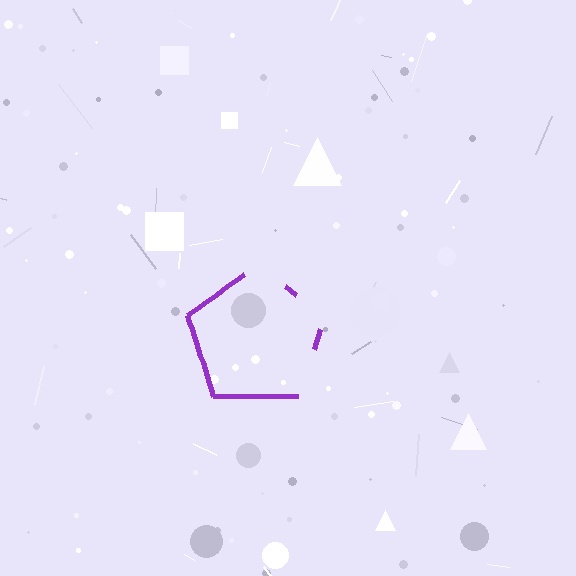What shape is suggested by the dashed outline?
The dashed outline suggests a pentagon.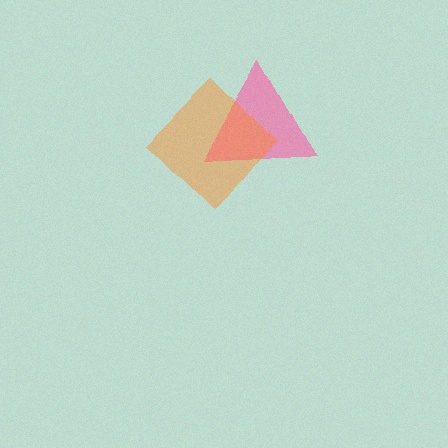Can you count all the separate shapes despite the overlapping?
Yes, there are 2 separate shapes.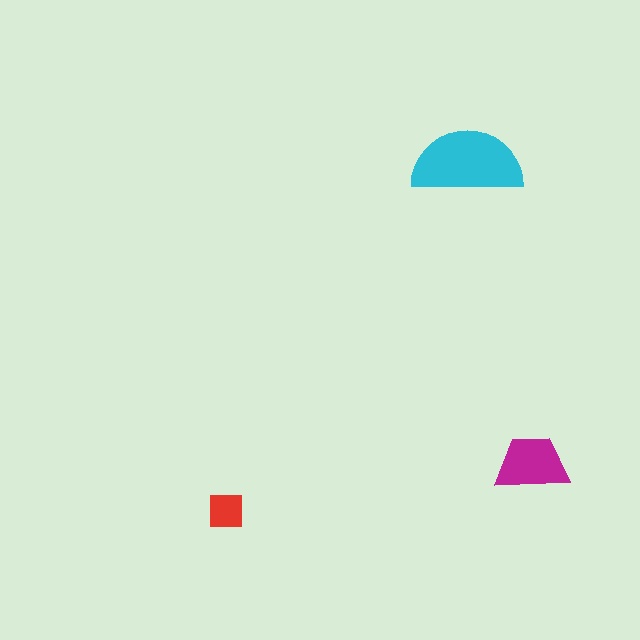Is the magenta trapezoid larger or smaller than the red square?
Larger.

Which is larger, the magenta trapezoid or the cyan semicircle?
The cyan semicircle.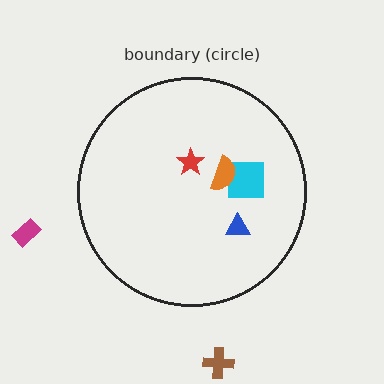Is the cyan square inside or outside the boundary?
Inside.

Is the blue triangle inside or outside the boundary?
Inside.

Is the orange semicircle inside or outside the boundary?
Inside.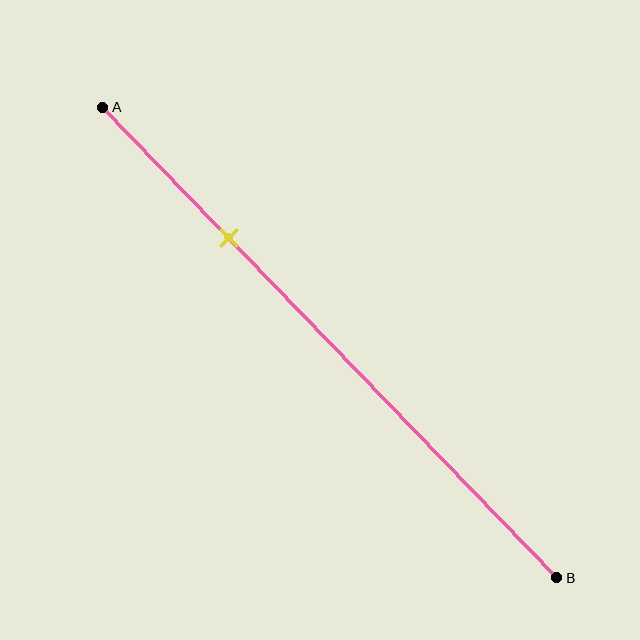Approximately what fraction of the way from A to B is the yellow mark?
The yellow mark is approximately 30% of the way from A to B.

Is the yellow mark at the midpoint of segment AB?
No, the mark is at about 30% from A, not at the 50% midpoint.